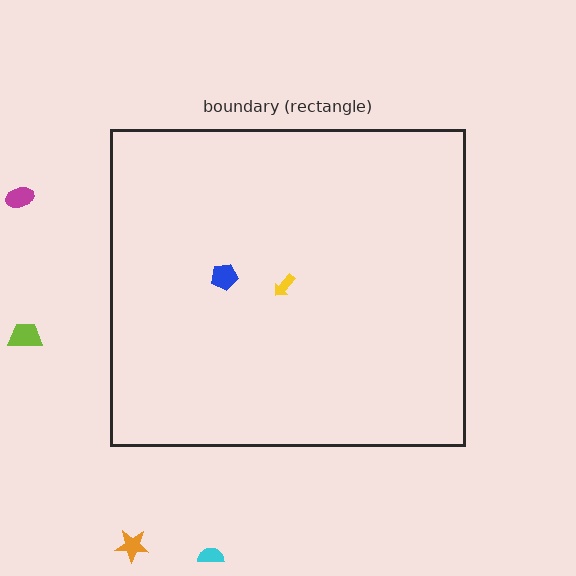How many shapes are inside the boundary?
2 inside, 4 outside.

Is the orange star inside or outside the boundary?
Outside.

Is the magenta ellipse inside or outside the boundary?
Outside.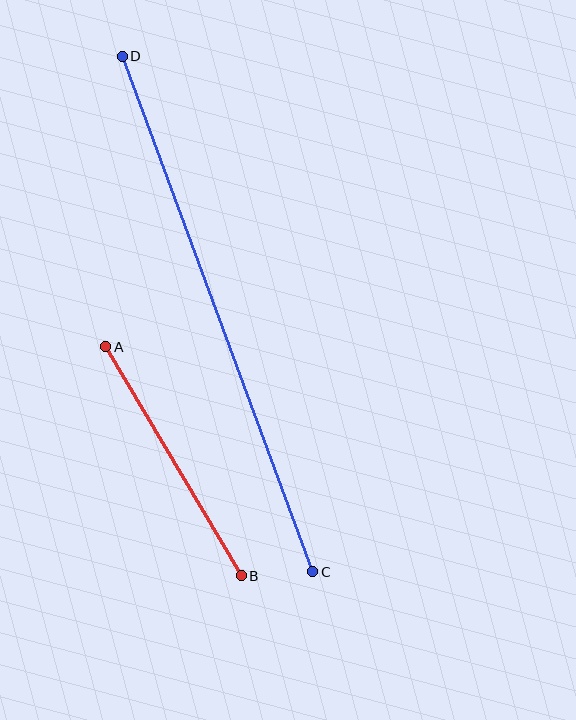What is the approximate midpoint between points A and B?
The midpoint is at approximately (174, 461) pixels.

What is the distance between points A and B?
The distance is approximately 266 pixels.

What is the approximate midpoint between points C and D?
The midpoint is at approximately (218, 314) pixels.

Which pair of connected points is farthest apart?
Points C and D are farthest apart.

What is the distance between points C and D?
The distance is approximately 549 pixels.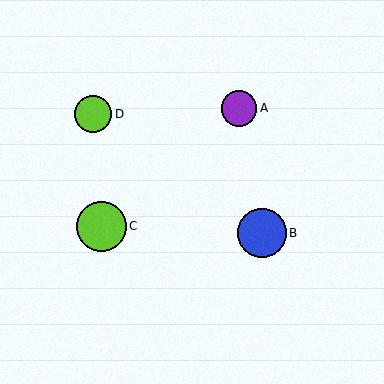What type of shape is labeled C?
Shape C is a lime circle.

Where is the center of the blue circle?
The center of the blue circle is at (262, 233).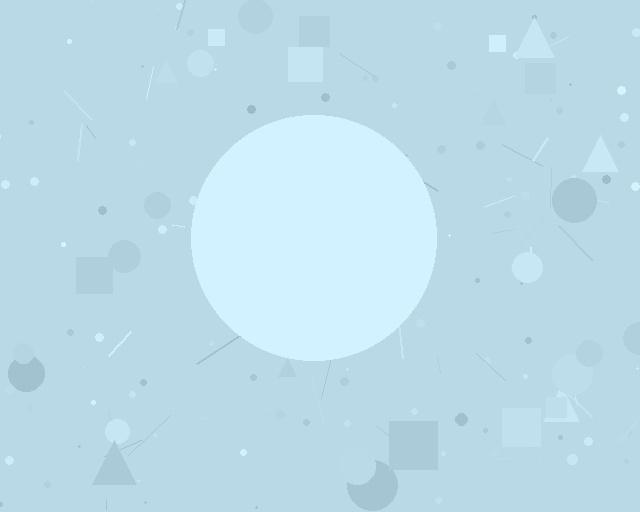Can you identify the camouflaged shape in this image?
The camouflaged shape is a circle.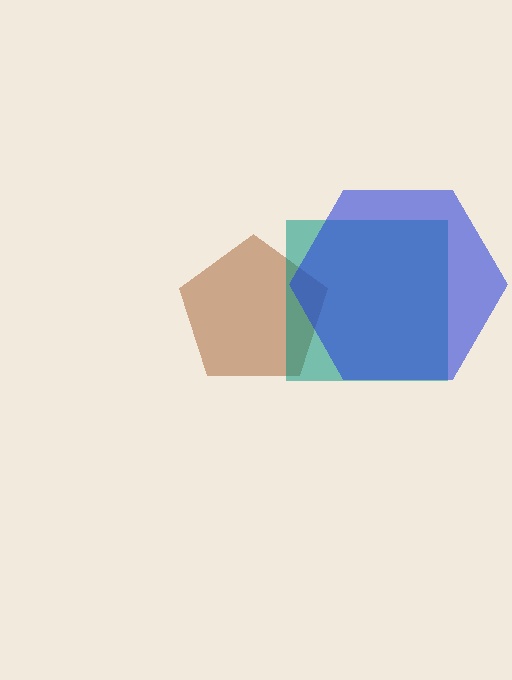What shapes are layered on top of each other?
The layered shapes are: a brown pentagon, a teal square, a blue hexagon.